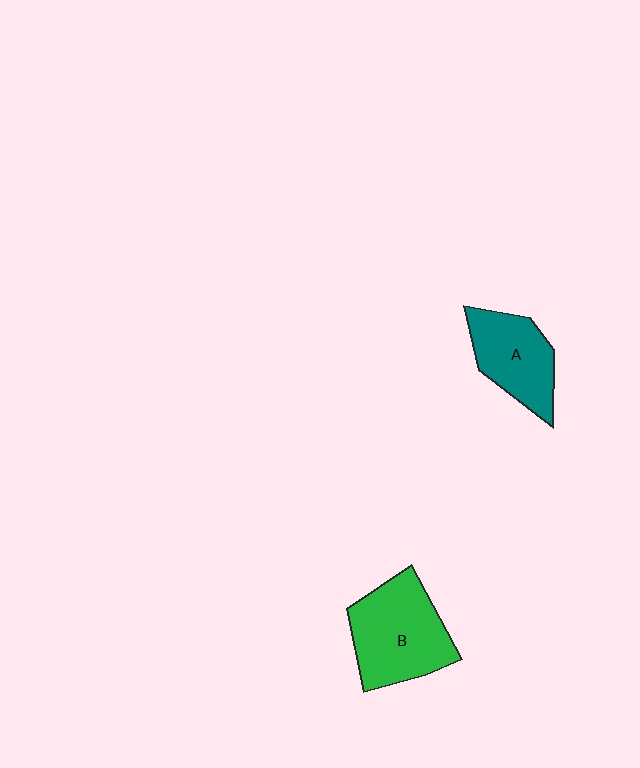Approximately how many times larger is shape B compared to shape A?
Approximately 1.4 times.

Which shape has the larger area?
Shape B (green).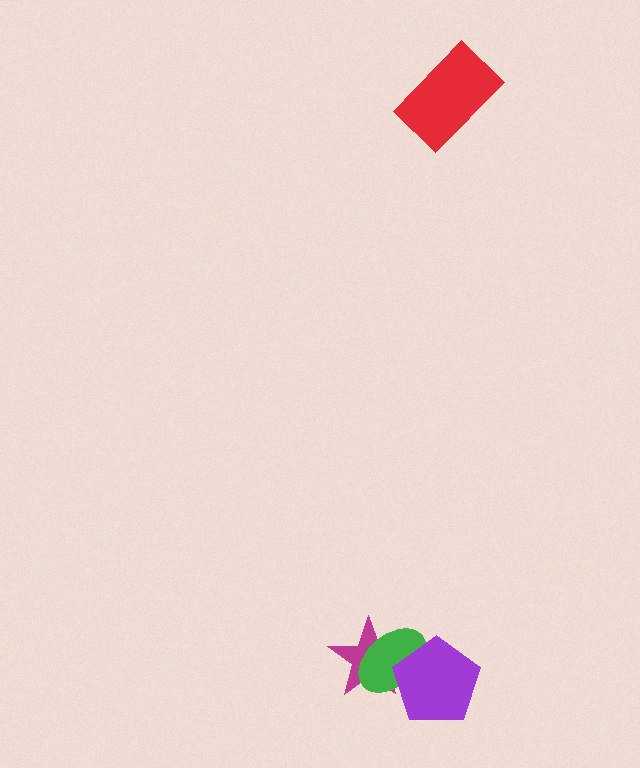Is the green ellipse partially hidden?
Yes, it is partially covered by another shape.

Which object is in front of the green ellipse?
The purple pentagon is in front of the green ellipse.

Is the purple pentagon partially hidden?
No, no other shape covers it.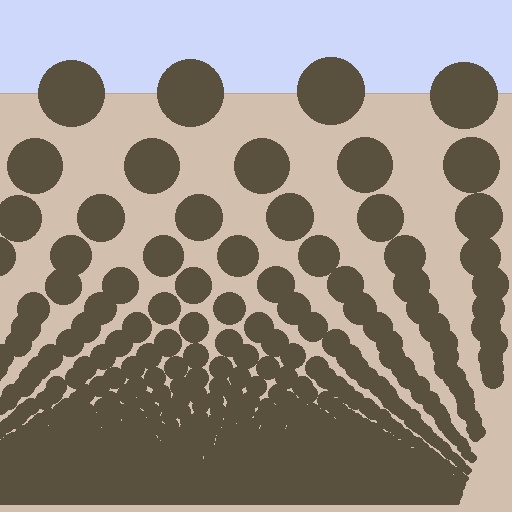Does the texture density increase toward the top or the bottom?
Density increases toward the bottom.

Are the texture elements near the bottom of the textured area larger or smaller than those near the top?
Smaller. The gradient is inverted — elements near the bottom are smaller and denser.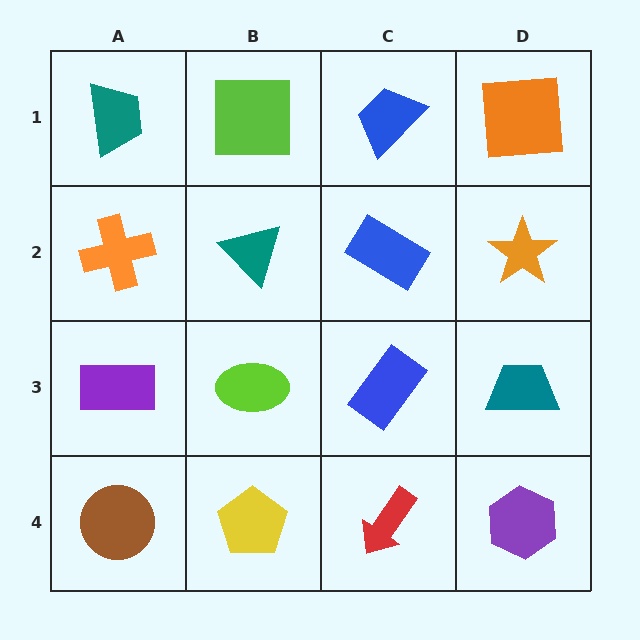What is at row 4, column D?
A purple hexagon.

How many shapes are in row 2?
4 shapes.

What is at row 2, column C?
A blue rectangle.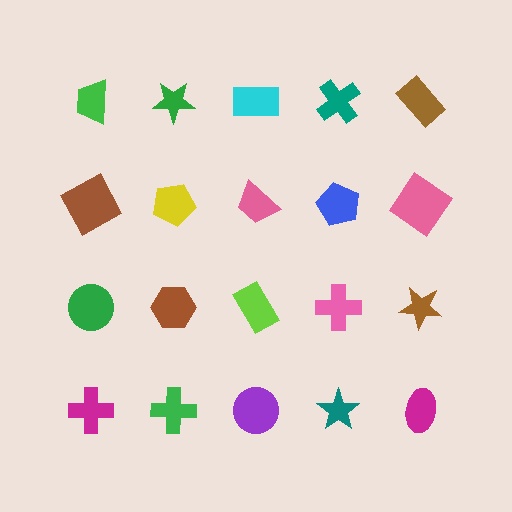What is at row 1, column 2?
A green star.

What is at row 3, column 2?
A brown hexagon.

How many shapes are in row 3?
5 shapes.